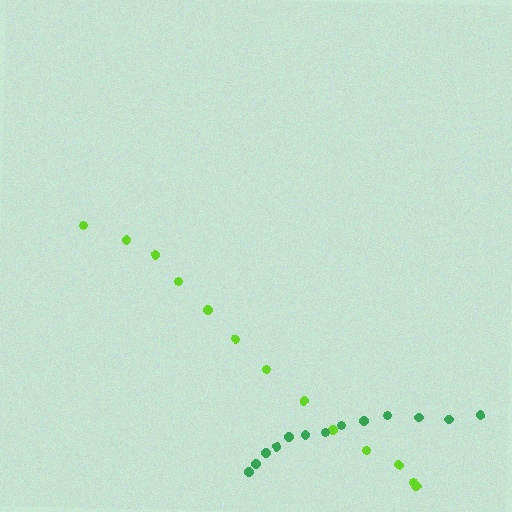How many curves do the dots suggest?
There are 2 distinct paths.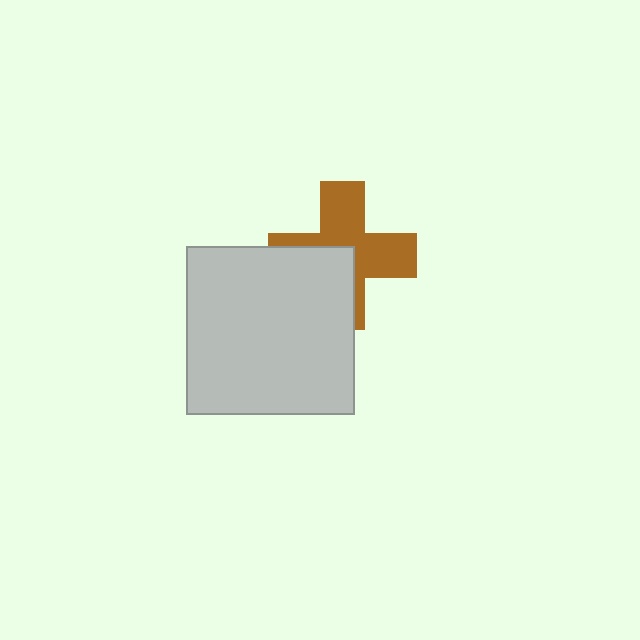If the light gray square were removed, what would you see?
You would see the complete brown cross.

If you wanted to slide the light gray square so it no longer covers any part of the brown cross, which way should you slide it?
Slide it toward the lower-left — that is the most direct way to separate the two shapes.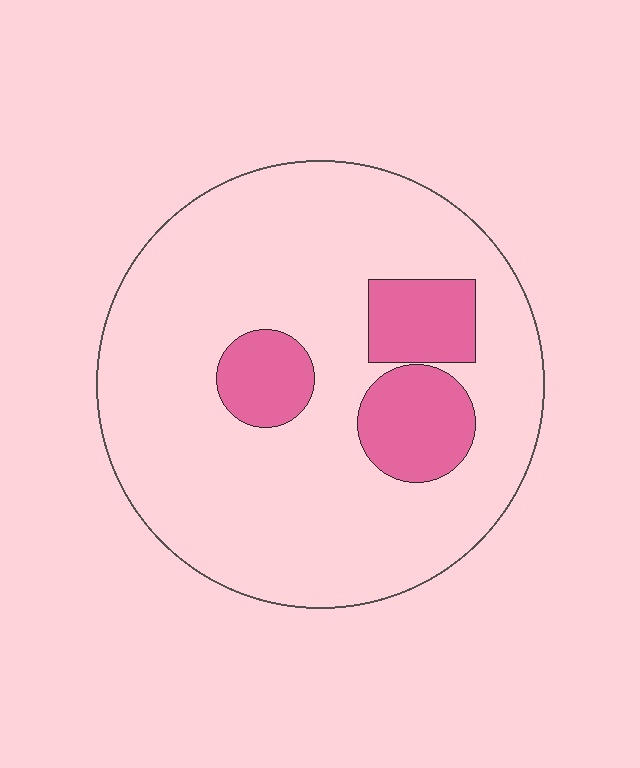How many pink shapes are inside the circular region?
3.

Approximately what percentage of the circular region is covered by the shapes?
Approximately 20%.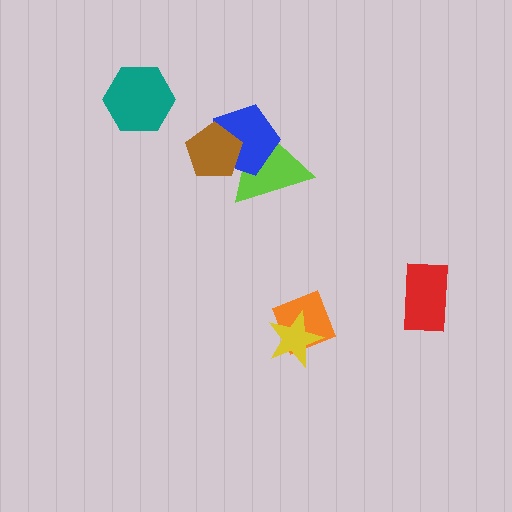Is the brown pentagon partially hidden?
No, no other shape covers it.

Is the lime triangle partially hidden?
Yes, it is partially covered by another shape.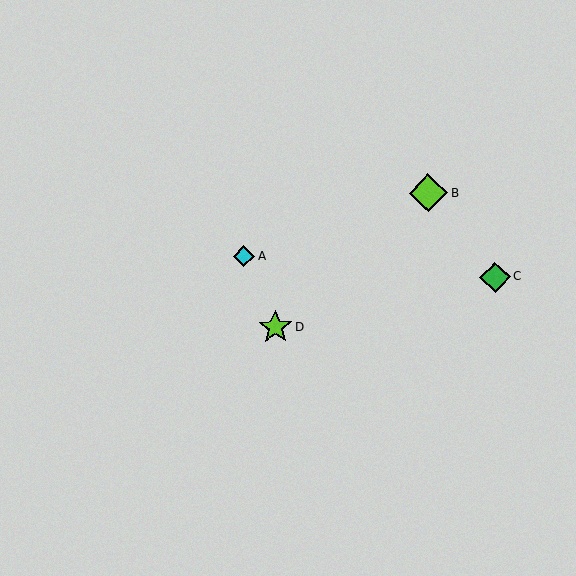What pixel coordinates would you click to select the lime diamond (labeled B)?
Click at (428, 193) to select the lime diamond B.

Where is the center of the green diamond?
The center of the green diamond is at (495, 277).